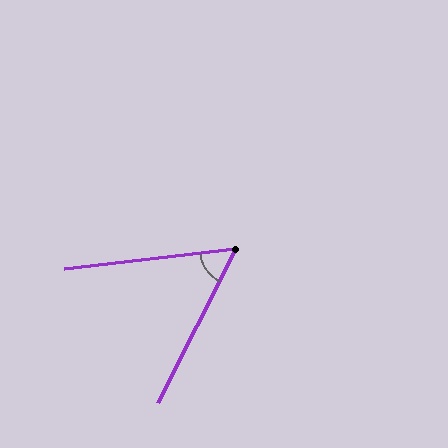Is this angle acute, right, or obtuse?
It is acute.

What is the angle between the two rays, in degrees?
Approximately 57 degrees.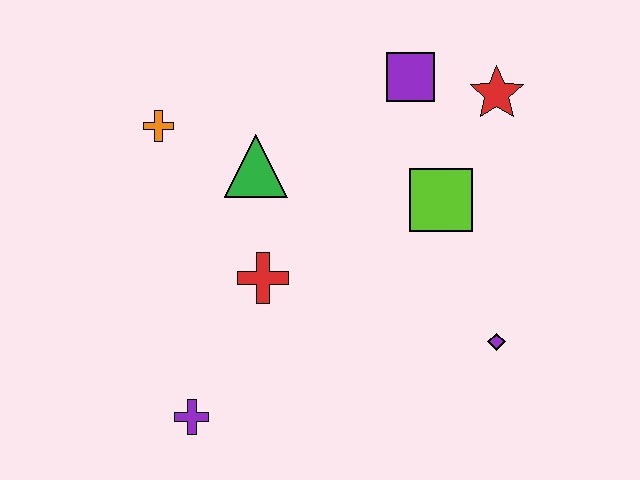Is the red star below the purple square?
Yes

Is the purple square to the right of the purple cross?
Yes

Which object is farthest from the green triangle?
The purple diamond is farthest from the green triangle.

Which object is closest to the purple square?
The red star is closest to the purple square.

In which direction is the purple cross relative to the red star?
The purple cross is below the red star.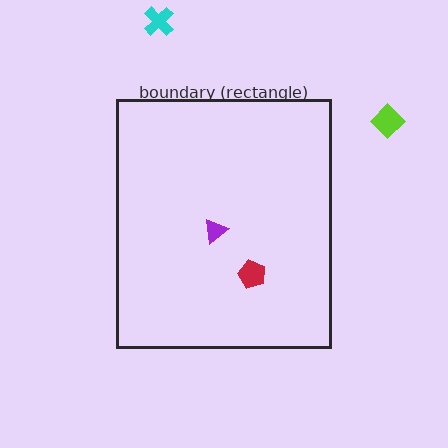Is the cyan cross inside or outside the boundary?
Outside.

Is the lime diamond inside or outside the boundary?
Outside.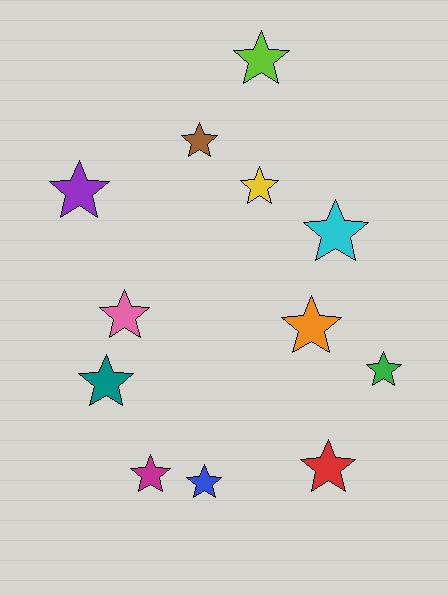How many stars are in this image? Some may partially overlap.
There are 12 stars.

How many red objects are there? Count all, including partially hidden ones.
There is 1 red object.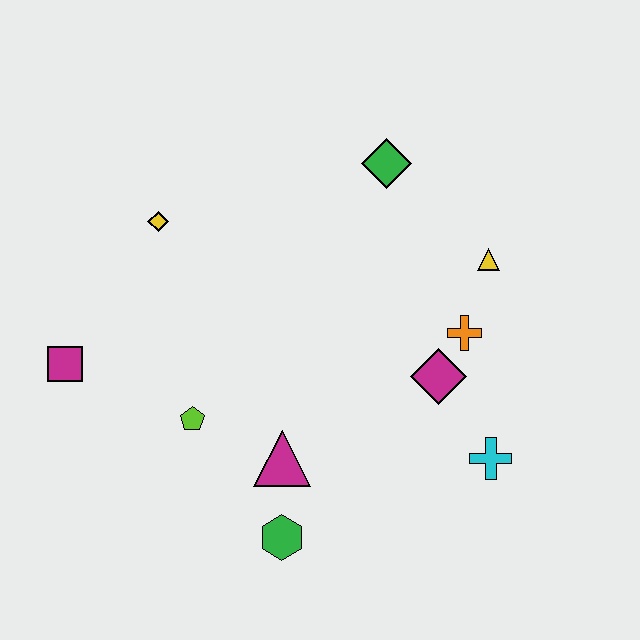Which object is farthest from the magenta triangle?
The green diamond is farthest from the magenta triangle.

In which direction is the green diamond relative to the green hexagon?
The green diamond is above the green hexagon.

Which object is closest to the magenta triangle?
The green hexagon is closest to the magenta triangle.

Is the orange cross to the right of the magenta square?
Yes